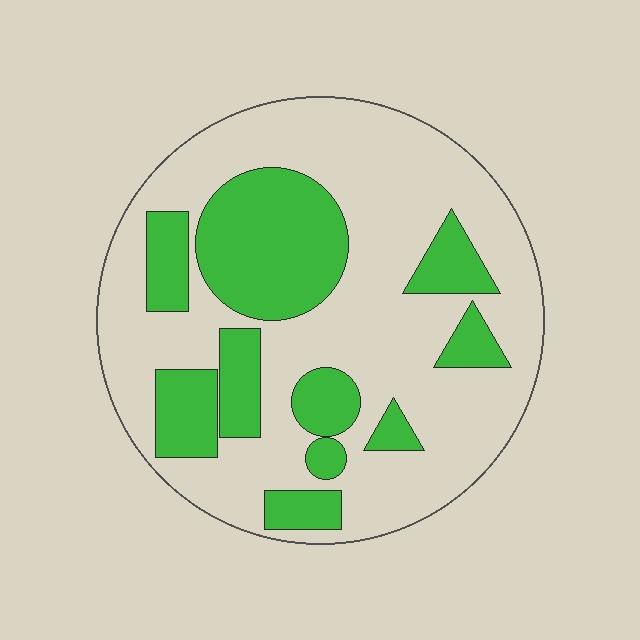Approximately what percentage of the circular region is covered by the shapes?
Approximately 30%.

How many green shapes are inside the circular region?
10.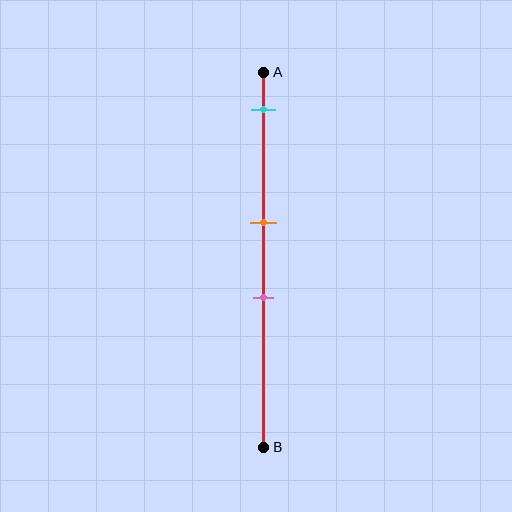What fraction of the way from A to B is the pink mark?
The pink mark is approximately 60% (0.6) of the way from A to B.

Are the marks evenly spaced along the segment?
No, the marks are not evenly spaced.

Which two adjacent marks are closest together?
The orange and pink marks are the closest adjacent pair.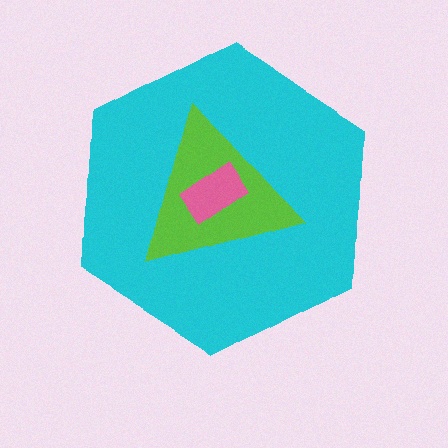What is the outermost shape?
The cyan hexagon.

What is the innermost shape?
The pink rectangle.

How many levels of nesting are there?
3.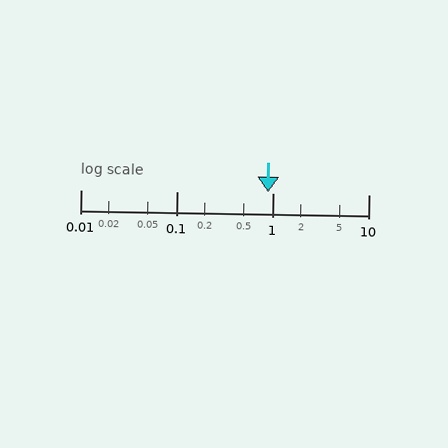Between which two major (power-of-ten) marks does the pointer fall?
The pointer is between 0.1 and 1.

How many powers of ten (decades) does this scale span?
The scale spans 3 decades, from 0.01 to 10.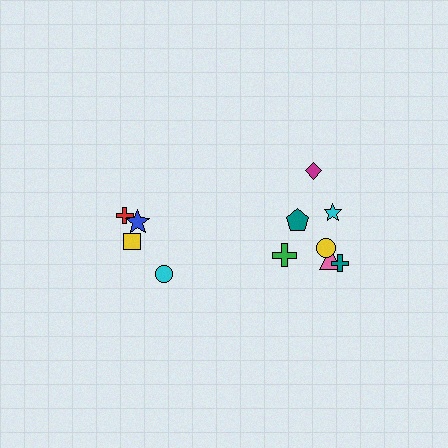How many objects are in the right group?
There are 7 objects.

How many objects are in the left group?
There are 4 objects.